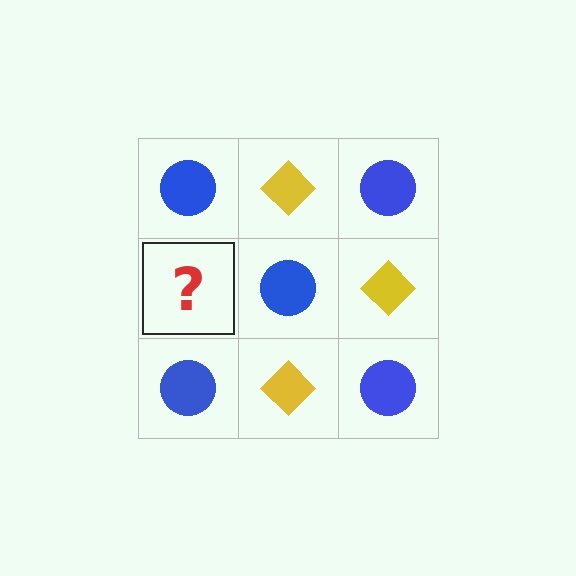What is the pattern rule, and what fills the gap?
The rule is that it alternates blue circle and yellow diamond in a checkerboard pattern. The gap should be filled with a yellow diamond.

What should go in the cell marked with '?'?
The missing cell should contain a yellow diamond.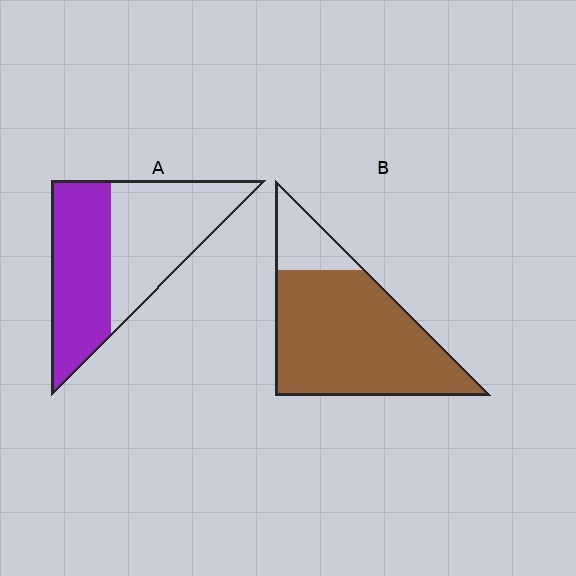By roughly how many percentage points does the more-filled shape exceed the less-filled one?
By roughly 35 percentage points (B over A).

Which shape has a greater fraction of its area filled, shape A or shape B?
Shape B.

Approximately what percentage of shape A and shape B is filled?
A is approximately 50% and B is approximately 85%.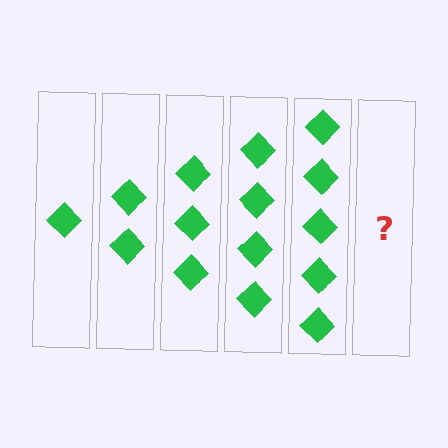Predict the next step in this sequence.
The next step is 6 diamonds.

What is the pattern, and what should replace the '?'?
The pattern is that each step adds one more diamond. The '?' should be 6 diamonds.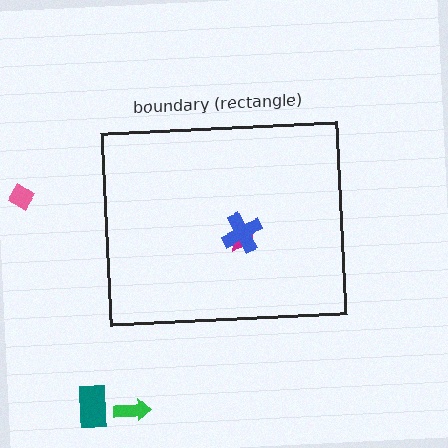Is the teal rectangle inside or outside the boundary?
Outside.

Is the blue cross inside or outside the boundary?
Inside.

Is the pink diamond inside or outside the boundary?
Outside.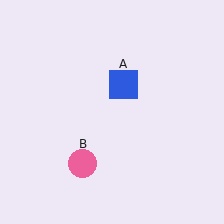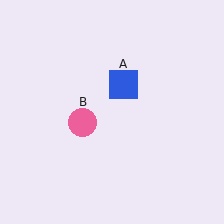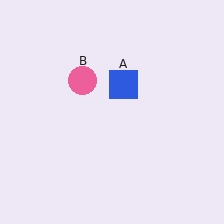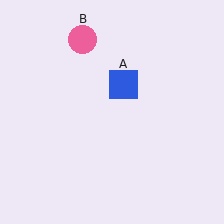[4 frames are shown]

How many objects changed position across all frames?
1 object changed position: pink circle (object B).